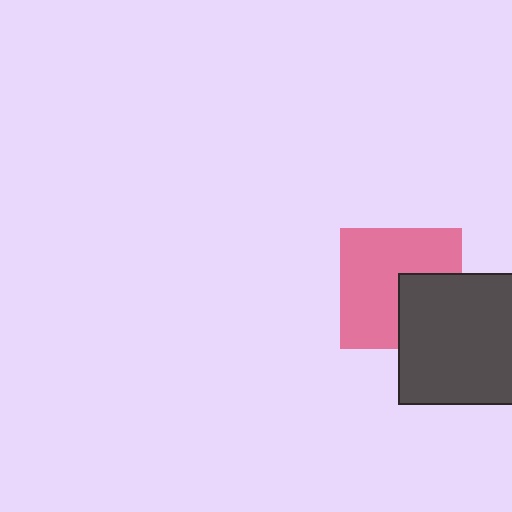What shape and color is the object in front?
The object in front is a dark gray square.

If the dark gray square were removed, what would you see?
You would see the complete pink square.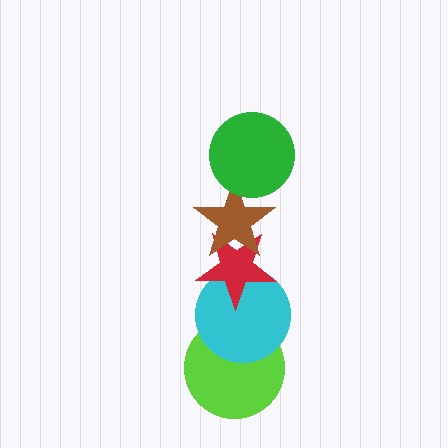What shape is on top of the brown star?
The green circle is on top of the brown star.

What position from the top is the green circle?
The green circle is 1st from the top.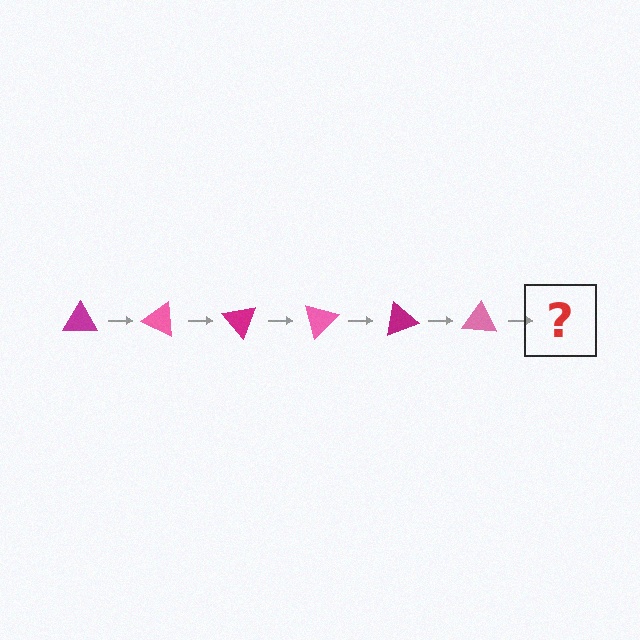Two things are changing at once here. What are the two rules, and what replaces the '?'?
The two rules are that it rotates 25 degrees each step and the color cycles through magenta and pink. The '?' should be a magenta triangle, rotated 150 degrees from the start.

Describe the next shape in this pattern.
It should be a magenta triangle, rotated 150 degrees from the start.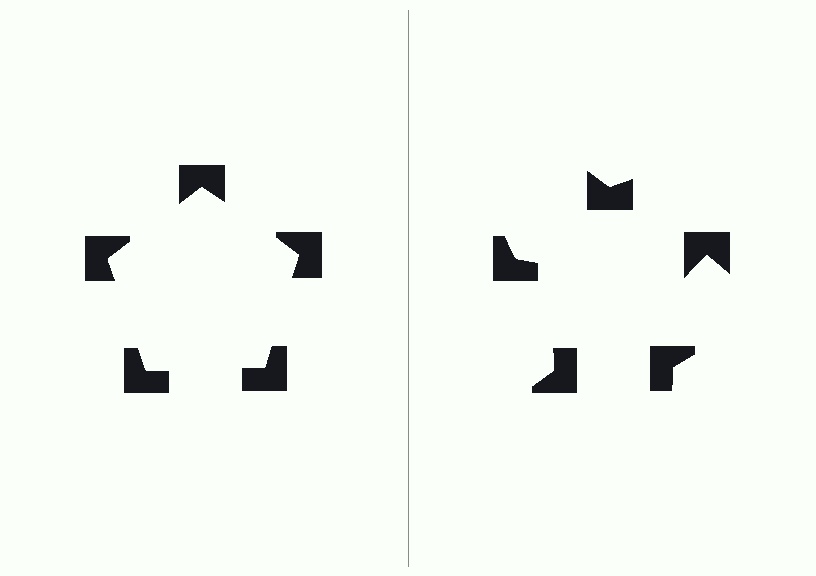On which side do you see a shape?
An illusory pentagon appears on the left side. On the right side the wedge cuts are rotated, so no coherent shape forms.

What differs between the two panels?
The notched squares are positioned identically on both sides; only the wedge orientations differ. On the left they align to a pentagon; on the right they are misaligned.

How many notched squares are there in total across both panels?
10 — 5 on each side.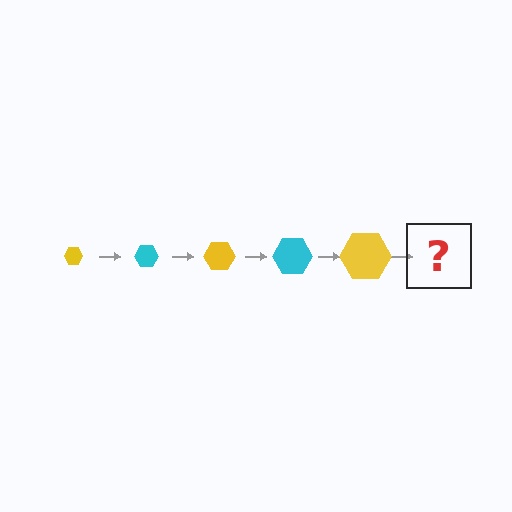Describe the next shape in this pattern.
It should be a cyan hexagon, larger than the previous one.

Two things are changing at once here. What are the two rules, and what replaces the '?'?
The two rules are that the hexagon grows larger each step and the color cycles through yellow and cyan. The '?' should be a cyan hexagon, larger than the previous one.